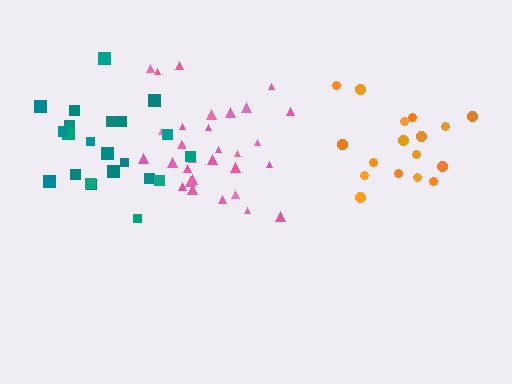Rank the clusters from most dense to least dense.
pink, orange, teal.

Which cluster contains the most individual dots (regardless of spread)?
Pink (32).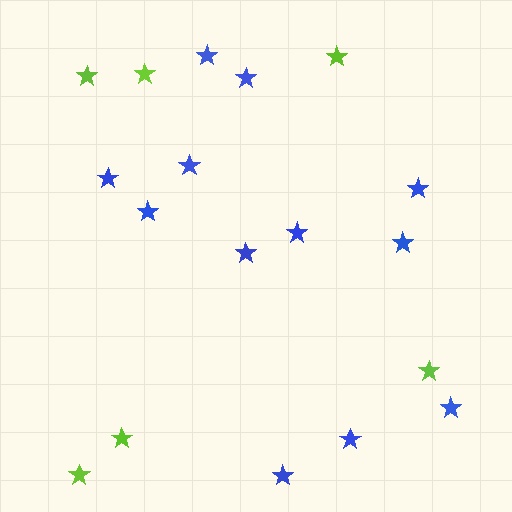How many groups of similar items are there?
There are 2 groups: one group of lime stars (6) and one group of blue stars (12).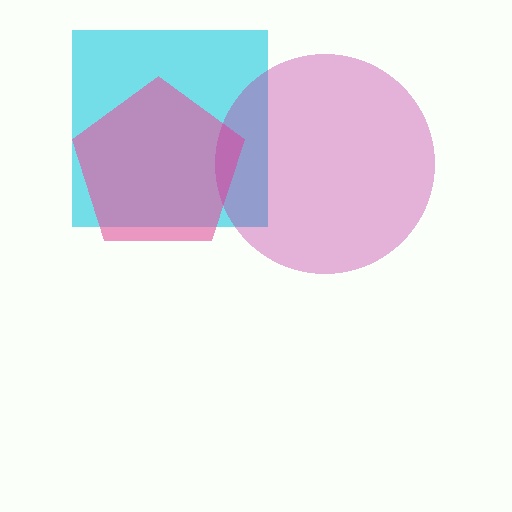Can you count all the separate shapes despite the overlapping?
Yes, there are 3 separate shapes.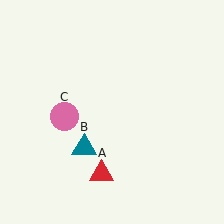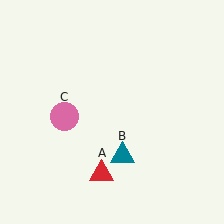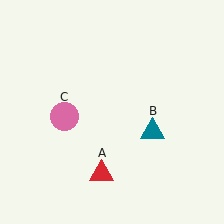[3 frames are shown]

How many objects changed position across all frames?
1 object changed position: teal triangle (object B).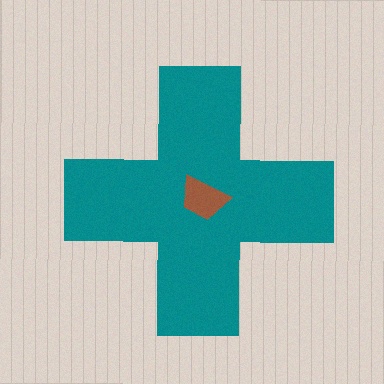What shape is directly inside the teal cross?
The brown trapezoid.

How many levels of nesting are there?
2.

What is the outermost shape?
The teal cross.